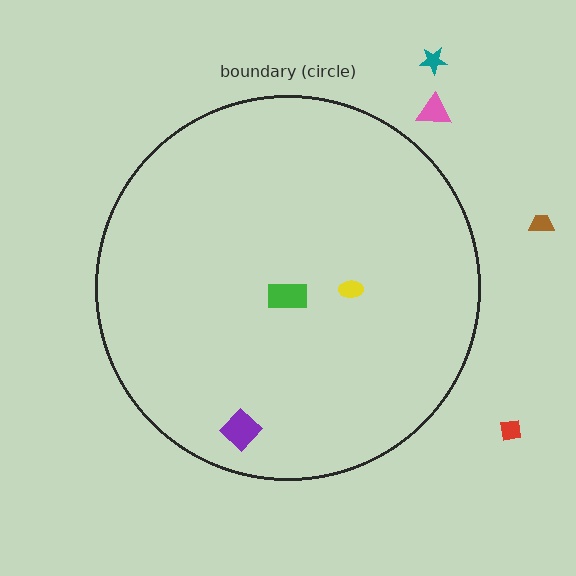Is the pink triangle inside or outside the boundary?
Outside.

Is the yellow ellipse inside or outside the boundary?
Inside.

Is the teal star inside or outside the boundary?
Outside.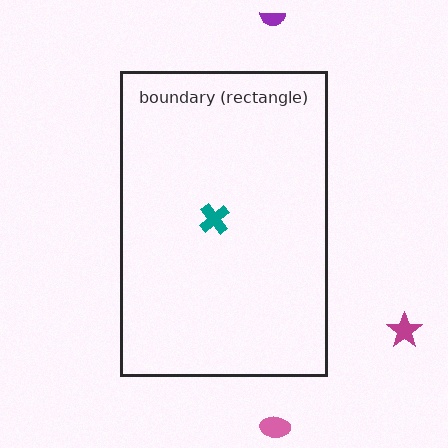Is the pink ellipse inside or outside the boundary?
Outside.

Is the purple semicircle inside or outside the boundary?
Outside.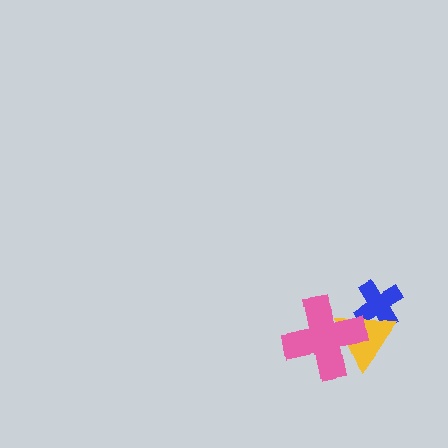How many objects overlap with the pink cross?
1 object overlaps with the pink cross.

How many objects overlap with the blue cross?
1 object overlaps with the blue cross.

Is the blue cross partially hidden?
Yes, it is partially covered by another shape.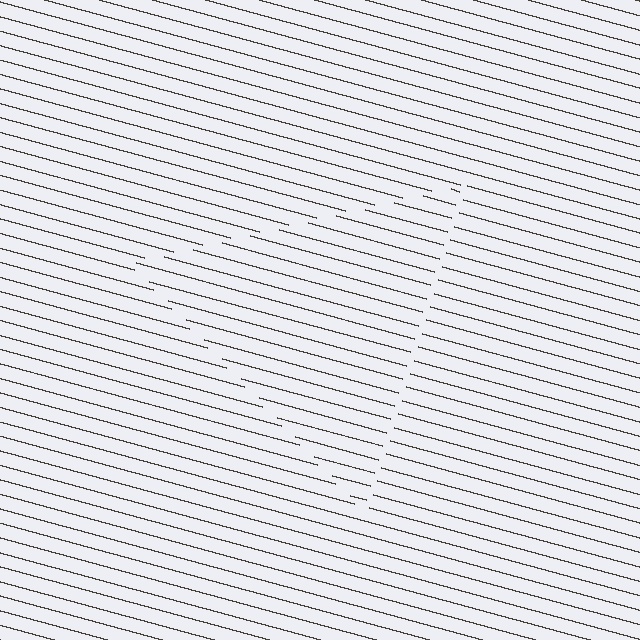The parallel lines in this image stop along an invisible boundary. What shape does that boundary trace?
An illusory triangle. The interior of the shape contains the same grating, shifted by half a period — the contour is defined by the phase discontinuity where line-ends from the inner and outer gratings abut.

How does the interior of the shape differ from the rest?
The interior of the shape contains the same grating, shifted by half a period — the contour is defined by the phase discontinuity where line-ends from the inner and outer gratings abut.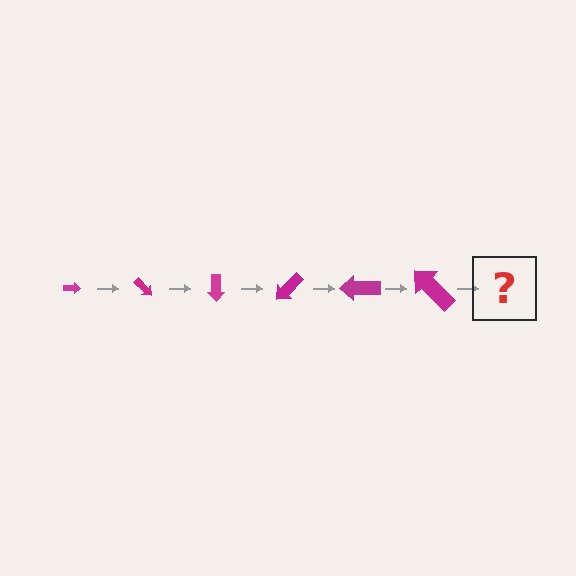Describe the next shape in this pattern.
It should be an arrow, larger than the previous one and rotated 270 degrees from the start.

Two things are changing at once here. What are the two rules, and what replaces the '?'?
The two rules are that the arrow grows larger each step and it rotates 45 degrees each step. The '?' should be an arrow, larger than the previous one and rotated 270 degrees from the start.